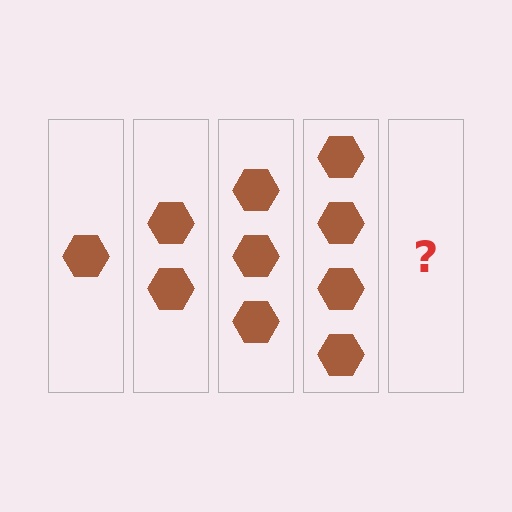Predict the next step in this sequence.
The next step is 5 hexagons.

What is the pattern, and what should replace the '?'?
The pattern is that each step adds one more hexagon. The '?' should be 5 hexagons.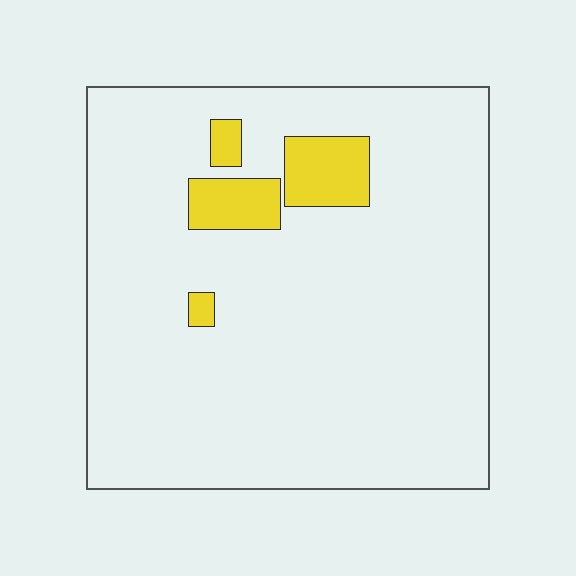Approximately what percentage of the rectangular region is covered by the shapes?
Approximately 10%.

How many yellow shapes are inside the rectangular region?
4.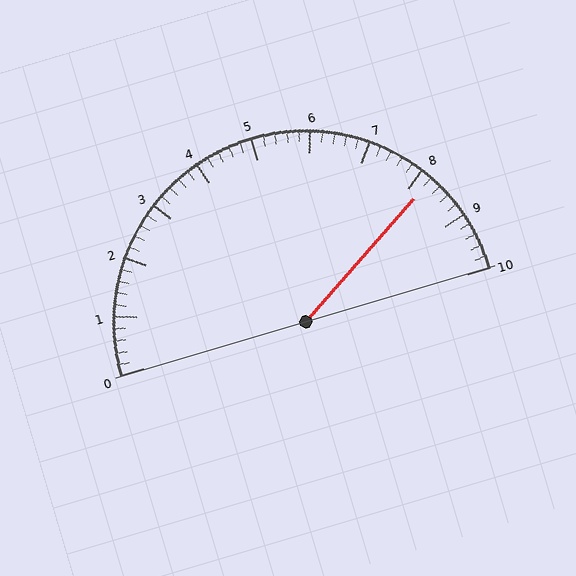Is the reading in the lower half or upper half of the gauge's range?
The reading is in the upper half of the range (0 to 10).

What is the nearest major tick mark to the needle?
The nearest major tick mark is 8.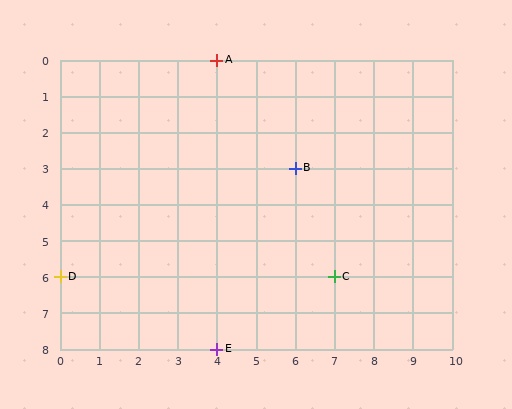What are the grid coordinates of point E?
Point E is at grid coordinates (4, 8).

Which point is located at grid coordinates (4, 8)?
Point E is at (4, 8).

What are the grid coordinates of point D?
Point D is at grid coordinates (0, 6).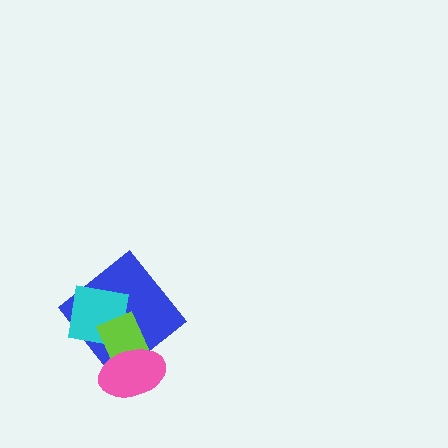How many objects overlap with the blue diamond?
3 objects overlap with the blue diamond.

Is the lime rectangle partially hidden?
Yes, it is partially covered by another shape.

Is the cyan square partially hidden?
Yes, it is partially covered by another shape.